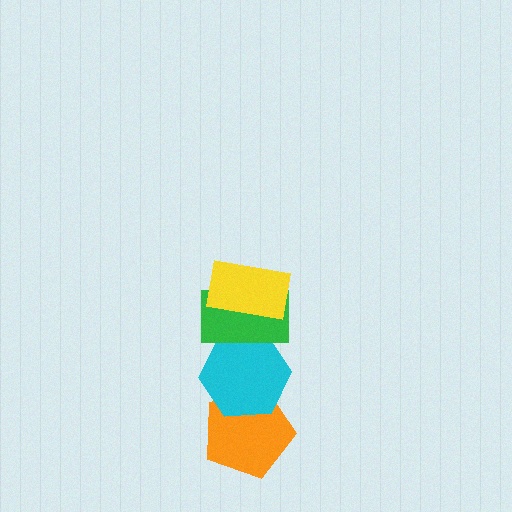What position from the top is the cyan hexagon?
The cyan hexagon is 3rd from the top.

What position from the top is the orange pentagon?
The orange pentagon is 4th from the top.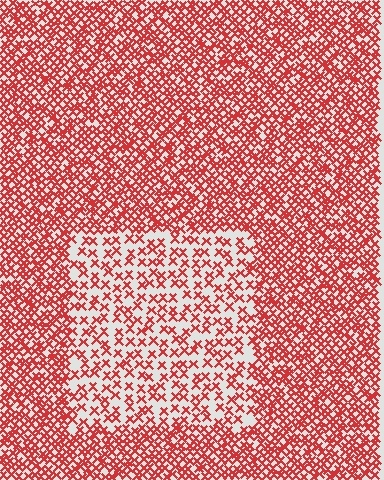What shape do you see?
I see a rectangle.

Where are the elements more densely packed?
The elements are more densely packed outside the rectangle boundary.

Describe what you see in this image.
The image contains small red elements arranged at two different densities. A rectangle-shaped region is visible where the elements are less densely packed than the surrounding area.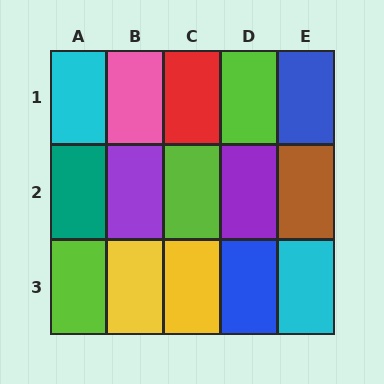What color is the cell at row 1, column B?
Pink.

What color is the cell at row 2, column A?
Teal.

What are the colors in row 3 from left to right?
Lime, yellow, yellow, blue, cyan.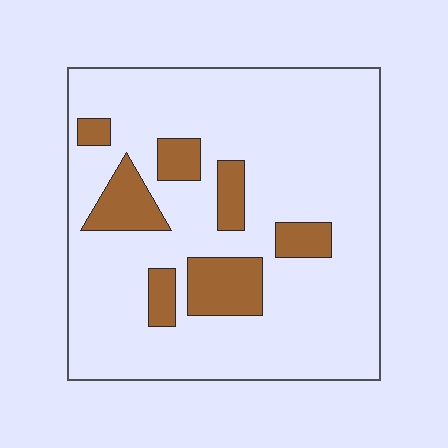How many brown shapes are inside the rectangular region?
7.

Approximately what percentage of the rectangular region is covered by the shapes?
Approximately 15%.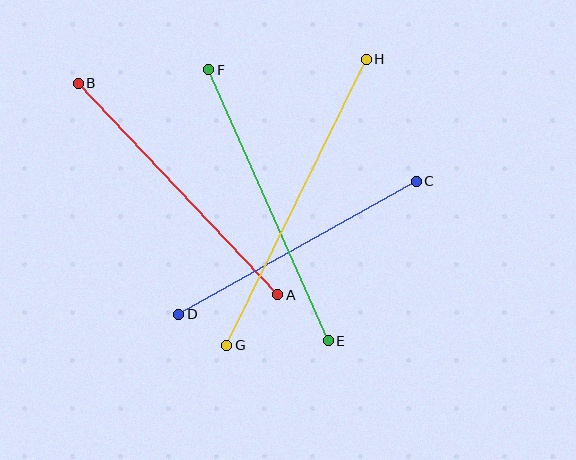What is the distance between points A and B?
The distance is approximately 291 pixels.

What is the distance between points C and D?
The distance is approximately 273 pixels.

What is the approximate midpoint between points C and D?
The midpoint is at approximately (298, 248) pixels.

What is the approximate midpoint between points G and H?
The midpoint is at approximately (296, 202) pixels.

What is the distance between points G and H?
The distance is approximately 318 pixels.